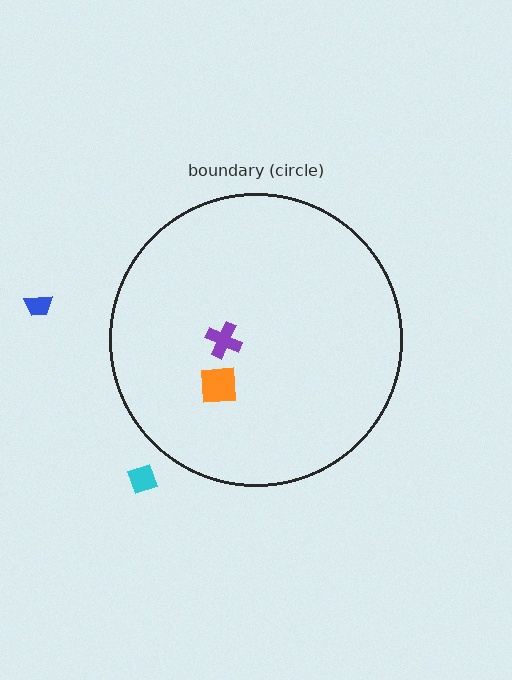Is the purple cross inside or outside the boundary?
Inside.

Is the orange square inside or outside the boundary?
Inside.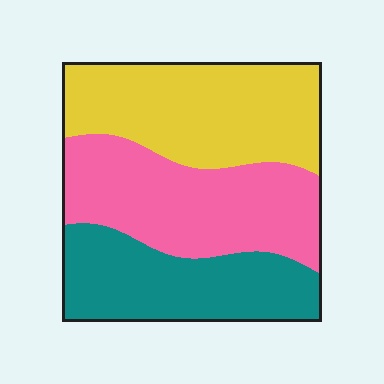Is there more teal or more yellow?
Yellow.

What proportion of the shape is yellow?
Yellow covers about 35% of the shape.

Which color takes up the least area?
Teal, at roughly 30%.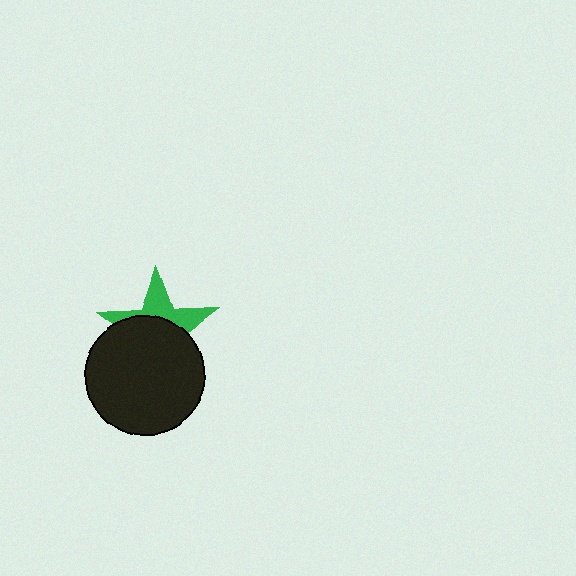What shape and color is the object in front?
The object in front is a black circle.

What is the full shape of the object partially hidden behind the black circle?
The partially hidden object is a green star.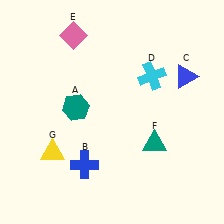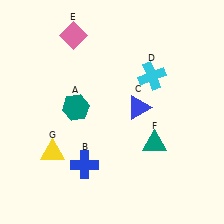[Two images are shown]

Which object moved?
The blue triangle (C) moved left.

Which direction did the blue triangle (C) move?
The blue triangle (C) moved left.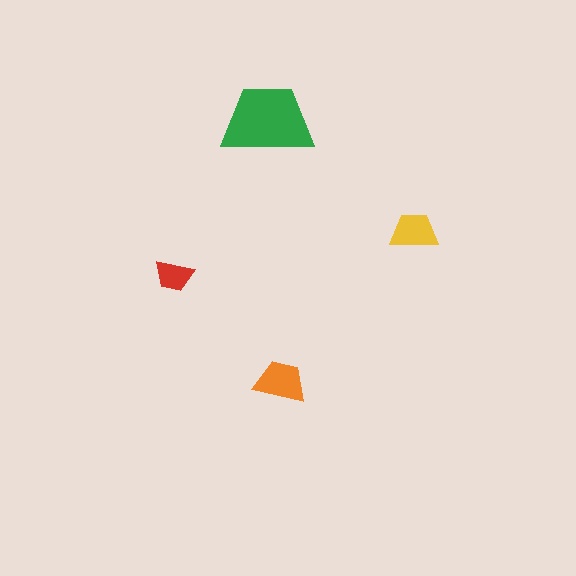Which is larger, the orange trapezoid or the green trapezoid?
The green one.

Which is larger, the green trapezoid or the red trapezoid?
The green one.